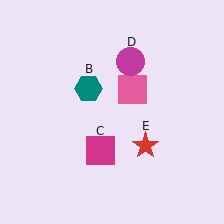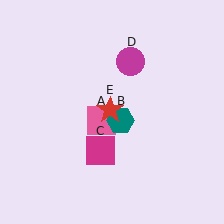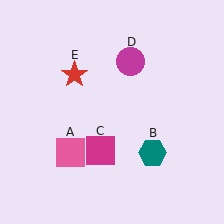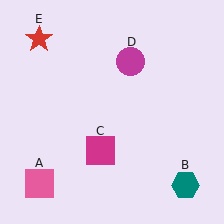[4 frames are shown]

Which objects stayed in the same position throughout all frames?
Magenta square (object C) and magenta circle (object D) remained stationary.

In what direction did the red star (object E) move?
The red star (object E) moved up and to the left.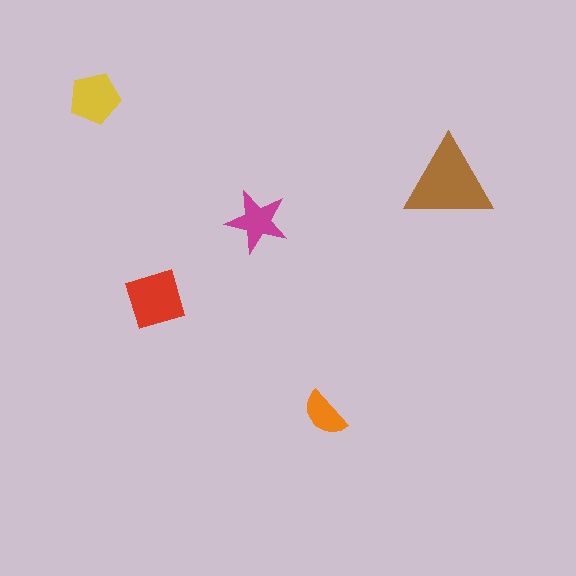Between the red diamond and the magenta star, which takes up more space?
The red diamond.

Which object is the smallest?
The orange semicircle.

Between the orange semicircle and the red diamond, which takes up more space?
The red diamond.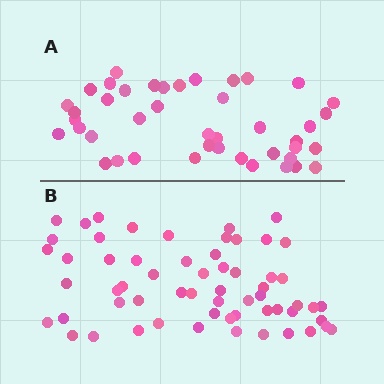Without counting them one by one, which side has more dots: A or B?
Region B (the bottom region) has more dots.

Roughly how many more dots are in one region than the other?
Region B has approximately 15 more dots than region A.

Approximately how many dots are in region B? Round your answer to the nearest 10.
About 60 dots.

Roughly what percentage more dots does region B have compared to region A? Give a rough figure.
About 40% more.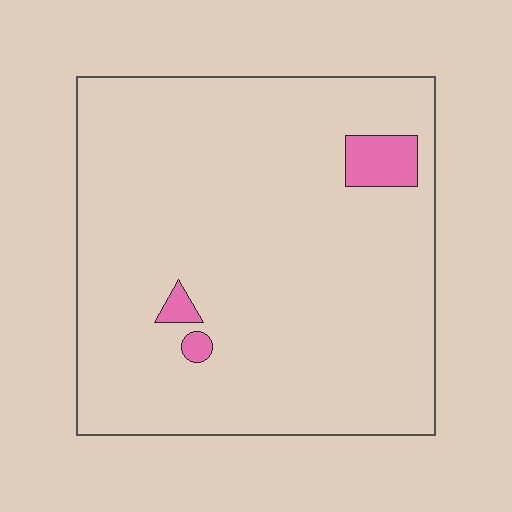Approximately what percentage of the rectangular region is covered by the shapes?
Approximately 5%.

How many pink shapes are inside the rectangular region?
3.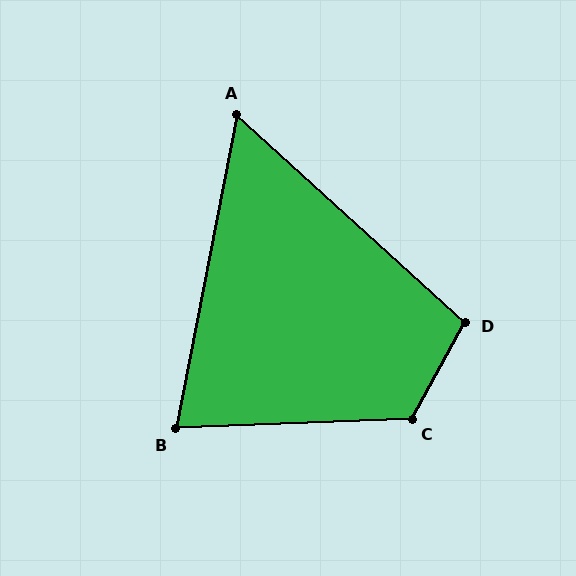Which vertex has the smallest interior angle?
A, at approximately 59 degrees.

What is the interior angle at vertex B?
Approximately 77 degrees (acute).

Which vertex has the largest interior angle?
C, at approximately 121 degrees.